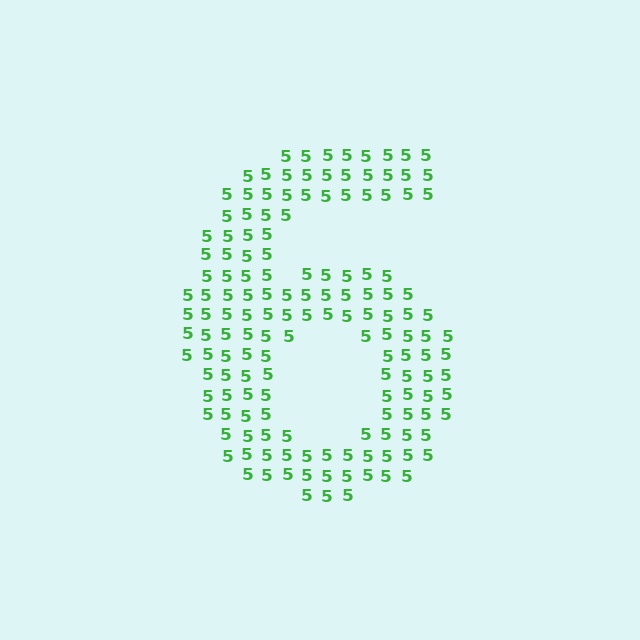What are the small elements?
The small elements are digit 5's.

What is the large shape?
The large shape is the digit 6.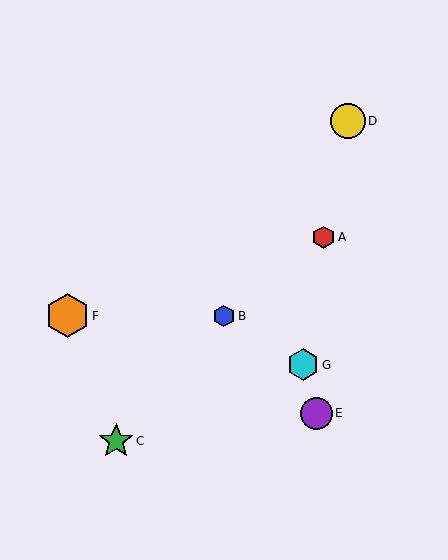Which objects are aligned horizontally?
Objects B, F are aligned horizontally.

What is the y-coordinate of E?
Object E is at y≈414.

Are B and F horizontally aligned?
Yes, both are at y≈316.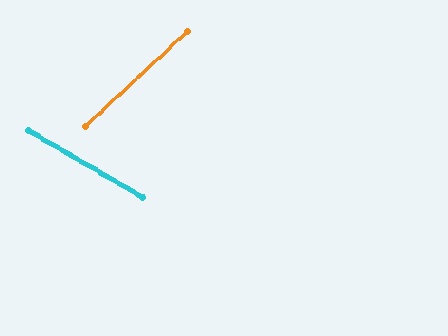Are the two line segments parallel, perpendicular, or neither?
Neither parallel nor perpendicular — they differ by about 73°.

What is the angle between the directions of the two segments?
Approximately 73 degrees.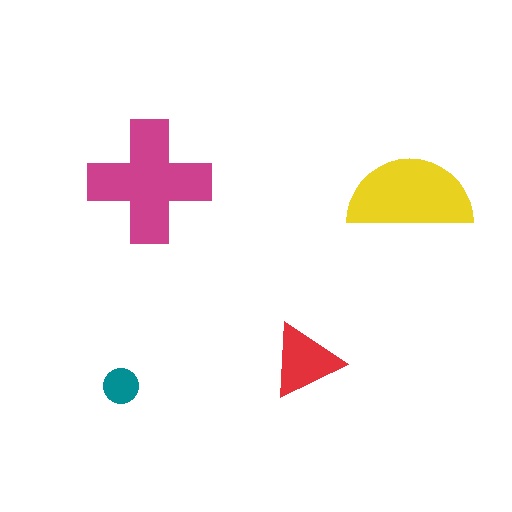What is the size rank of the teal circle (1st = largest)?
4th.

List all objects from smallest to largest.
The teal circle, the red triangle, the yellow semicircle, the magenta cross.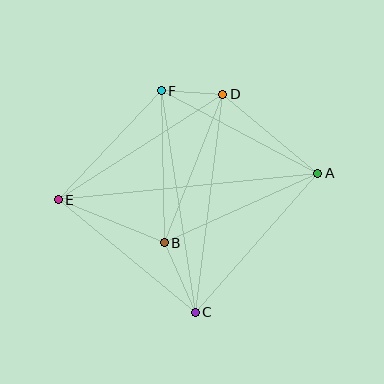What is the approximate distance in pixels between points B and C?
The distance between B and C is approximately 76 pixels.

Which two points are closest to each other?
Points D and F are closest to each other.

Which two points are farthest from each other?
Points A and E are farthest from each other.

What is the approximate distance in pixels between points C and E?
The distance between C and E is approximately 177 pixels.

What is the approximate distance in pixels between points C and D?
The distance between C and D is approximately 220 pixels.